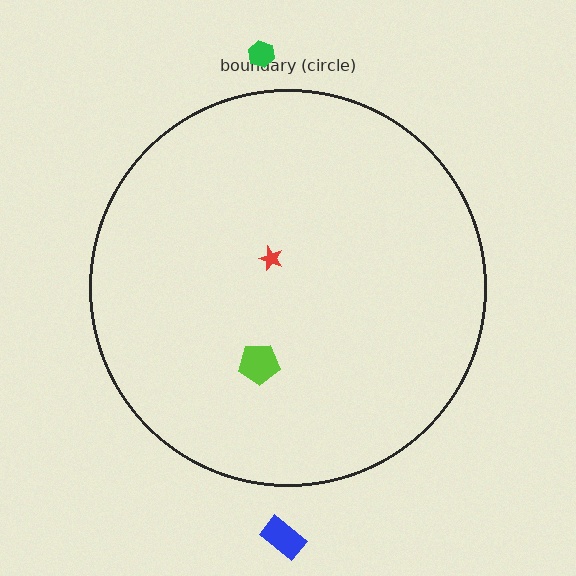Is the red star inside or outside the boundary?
Inside.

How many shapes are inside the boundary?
2 inside, 2 outside.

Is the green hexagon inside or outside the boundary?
Outside.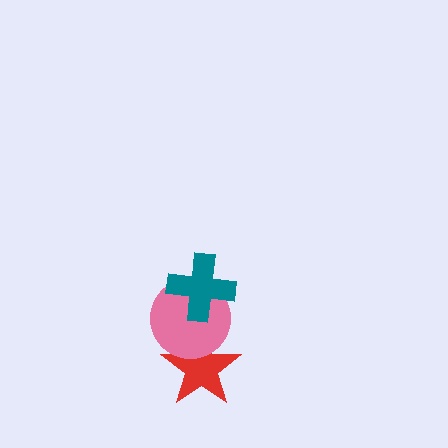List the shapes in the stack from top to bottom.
From top to bottom: the teal cross, the pink circle, the red star.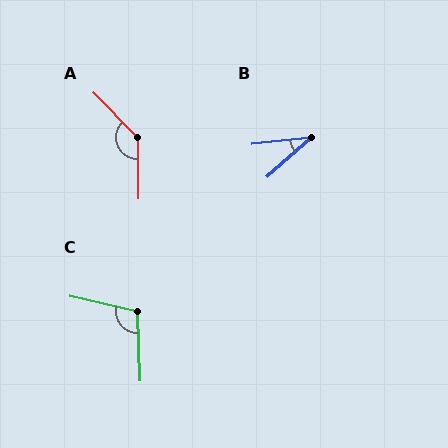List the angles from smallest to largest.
B (35°), C (105°), A (136°).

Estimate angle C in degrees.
Approximately 105 degrees.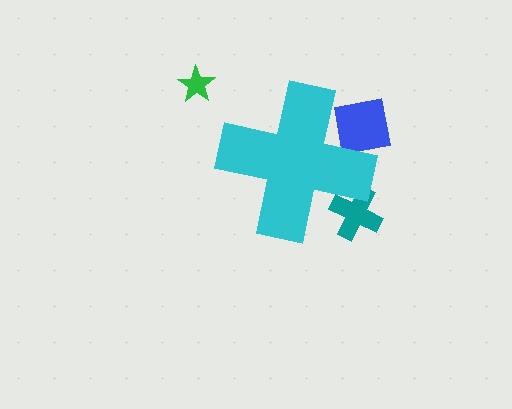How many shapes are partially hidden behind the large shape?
2 shapes are partially hidden.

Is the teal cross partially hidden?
Yes, the teal cross is partially hidden behind the cyan cross.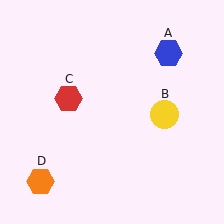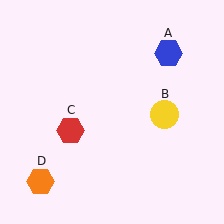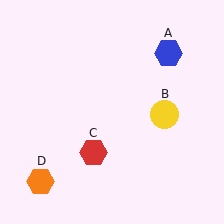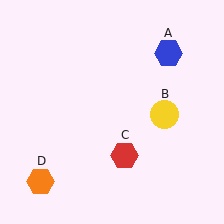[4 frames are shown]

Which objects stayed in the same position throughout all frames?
Blue hexagon (object A) and yellow circle (object B) and orange hexagon (object D) remained stationary.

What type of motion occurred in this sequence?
The red hexagon (object C) rotated counterclockwise around the center of the scene.